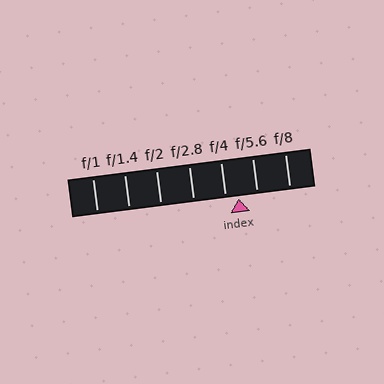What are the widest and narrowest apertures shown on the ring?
The widest aperture shown is f/1 and the narrowest is f/8.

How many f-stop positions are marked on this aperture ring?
There are 7 f-stop positions marked.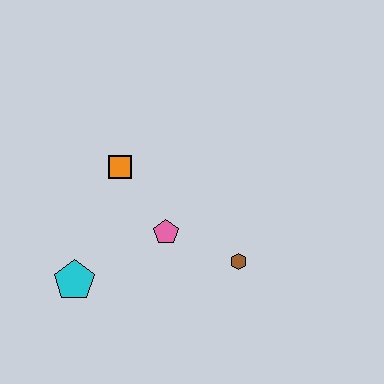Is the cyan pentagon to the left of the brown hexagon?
Yes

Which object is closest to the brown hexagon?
The pink pentagon is closest to the brown hexagon.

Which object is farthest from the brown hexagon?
The cyan pentagon is farthest from the brown hexagon.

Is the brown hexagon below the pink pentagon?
Yes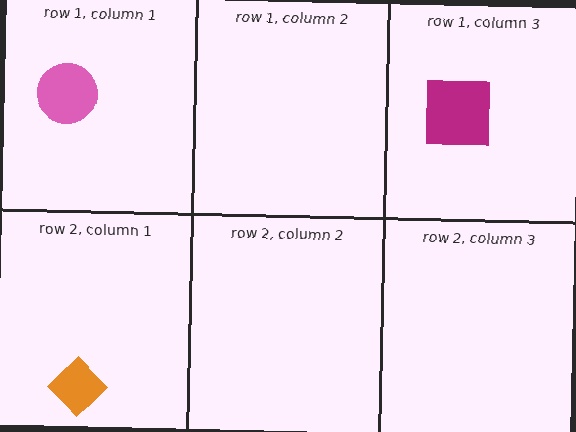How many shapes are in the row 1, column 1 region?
1.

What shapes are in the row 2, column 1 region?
The orange diamond.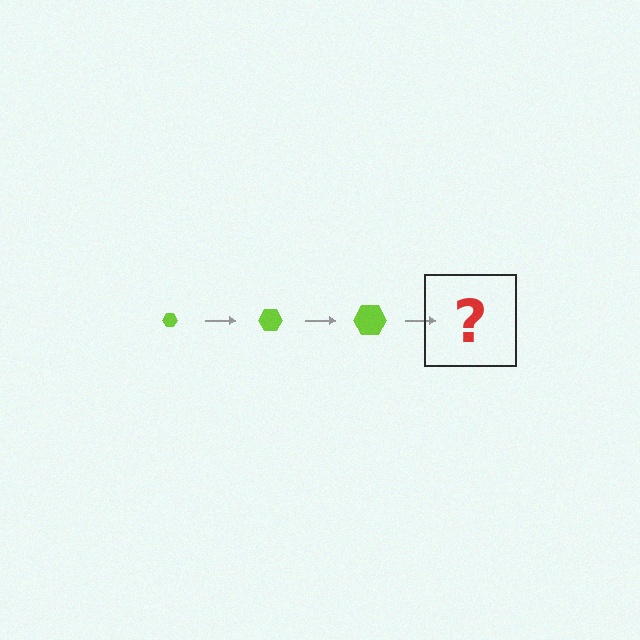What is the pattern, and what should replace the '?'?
The pattern is that the hexagon gets progressively larger each step. The '?' should be a lime hexagon, larger than the previous one.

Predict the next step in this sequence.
The next step is a lime hexagon, larger than the previous one.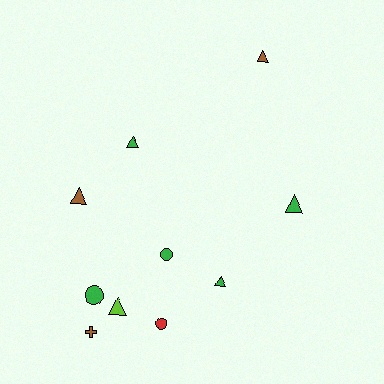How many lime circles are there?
There are no lime circles.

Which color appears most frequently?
Green, with 5 objects.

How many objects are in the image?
There are 10 objects.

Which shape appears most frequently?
Triangle, with 6 objects.